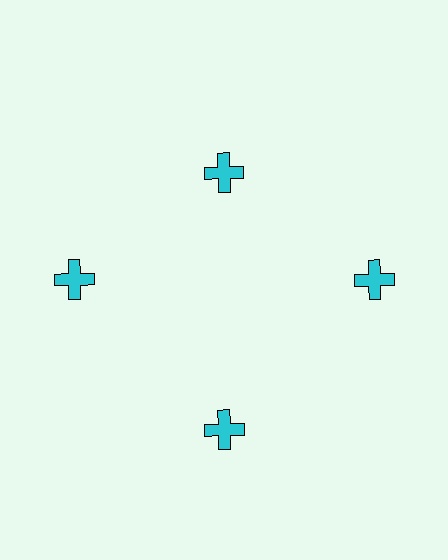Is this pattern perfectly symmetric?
No. The 4 cyan crosses are arranged in a ring, but one element near the 12 o'clock position is pulled inward toward the center, breaking the 4-fold rotational symmetry.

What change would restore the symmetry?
The symmetry would be restored by moving it outward, back onto the ring so that all 4 crosses sit at equal angles and equal distance from the center.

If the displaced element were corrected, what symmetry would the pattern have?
It would have 4-fold rotational symmetry — the pattern would map onto itself every 90 degrees.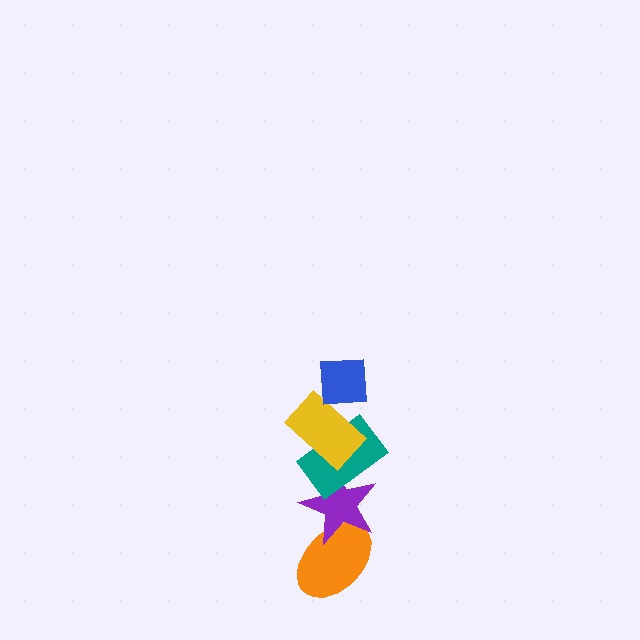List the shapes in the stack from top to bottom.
From top to bottom: the blue square, the yellow rectangle, the teal rectangle, the purple star, the orange ellipse.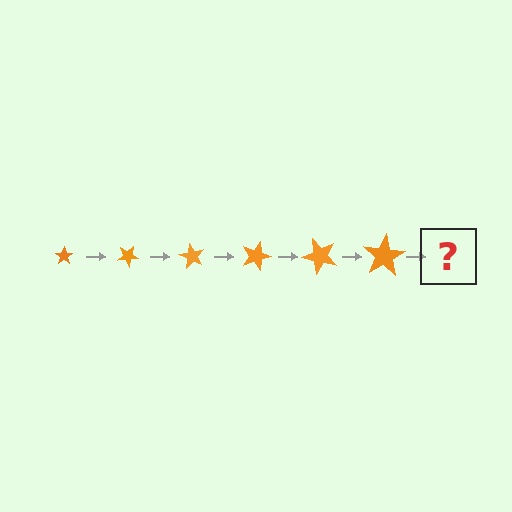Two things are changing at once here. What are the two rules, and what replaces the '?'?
The two rules are that the star grows larger each step and it rotates 30 degrees each step. The '?' should be a star, larger than the previous one and rotated 180 degrees from the start.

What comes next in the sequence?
The next element should be a star, larger than the previous one and rotated 180 degrees from the start.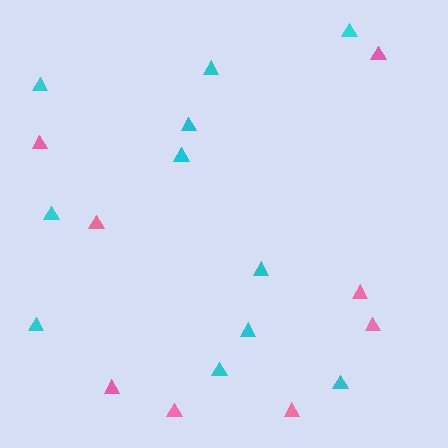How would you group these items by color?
There are 2 groups: one group of pink triangles (8) and one group of cyan triangles (11).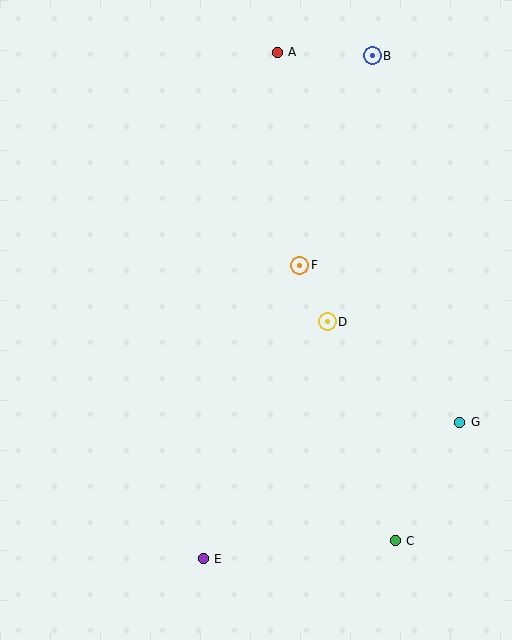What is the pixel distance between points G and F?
The distance between G and F is 224 pixels.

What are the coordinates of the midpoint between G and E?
The midpoint between G and E is at (332, 490).